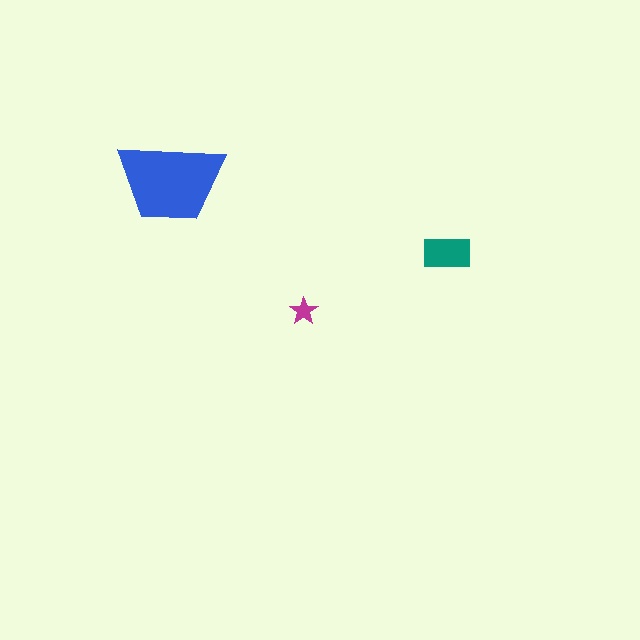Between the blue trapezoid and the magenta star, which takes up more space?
The blue trapezoid.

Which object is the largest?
The blue trapezoid.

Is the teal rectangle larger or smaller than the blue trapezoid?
Smaller.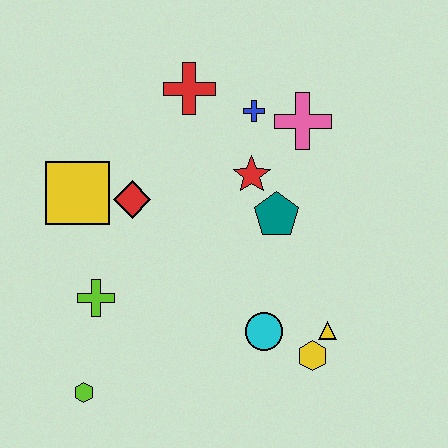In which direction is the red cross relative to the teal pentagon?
The red cross is above the teal pentagon.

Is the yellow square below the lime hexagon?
No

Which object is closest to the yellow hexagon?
The yellow triangle is closest to the yellow hexagon.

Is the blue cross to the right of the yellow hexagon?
No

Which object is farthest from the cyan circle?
The red cross is farthest from the cyan circle.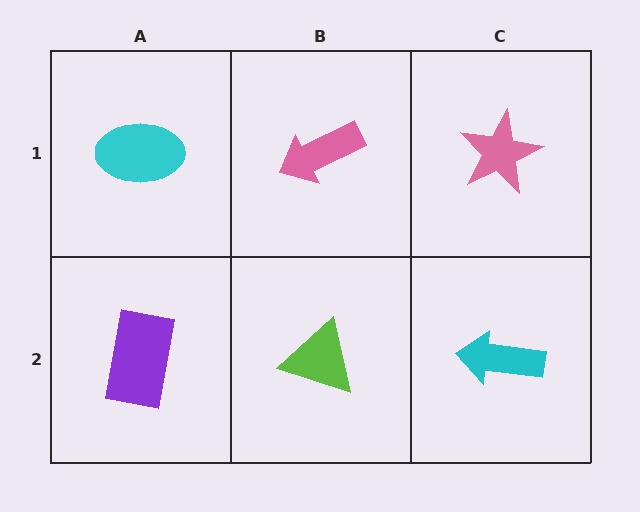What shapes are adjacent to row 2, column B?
A pink arrow (row 1, column B), a purple rectangle (row 2, column A), a cyan arrow (row 2, column C).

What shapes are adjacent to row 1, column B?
A lime triangle (row 2, column B), a cyan ellipse (row 1, column A), a pink star (row 1, column C).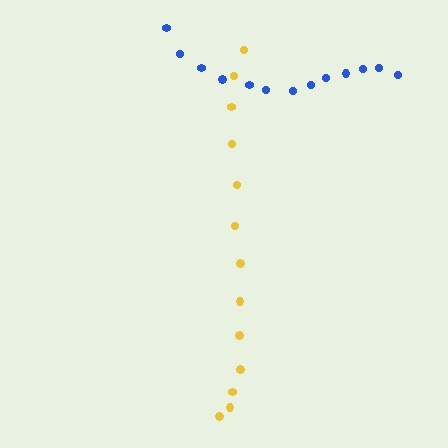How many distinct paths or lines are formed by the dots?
There are 2 distinct paths.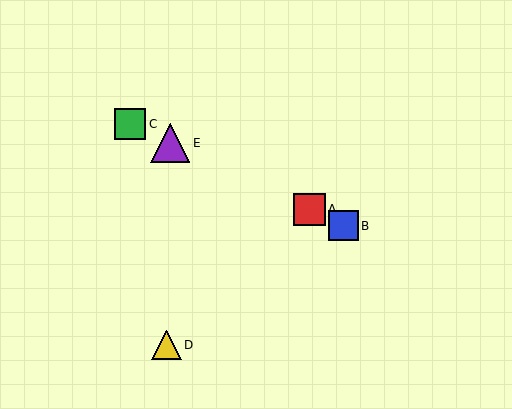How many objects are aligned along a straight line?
4 objects (A, B, C, E) are aligned along a straight line.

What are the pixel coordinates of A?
Object A is at (309, 209).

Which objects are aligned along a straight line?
Objects A, B, C, E are aligned along a straight line.